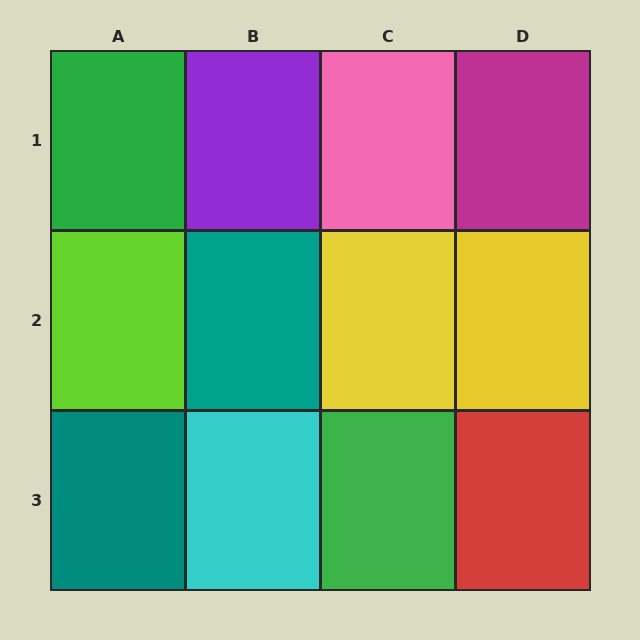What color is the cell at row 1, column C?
Pink.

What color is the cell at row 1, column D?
Magenta.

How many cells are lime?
1 cell is lime.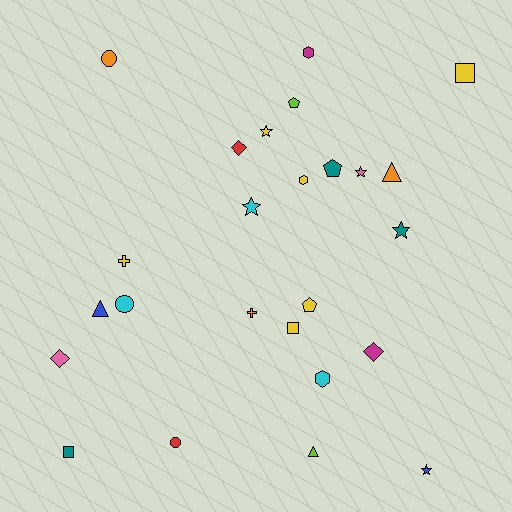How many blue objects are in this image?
There are 2 blue objects.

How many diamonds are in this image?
There are 3 diamonds.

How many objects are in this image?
There are 25 objects.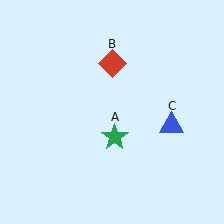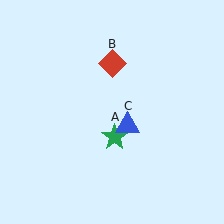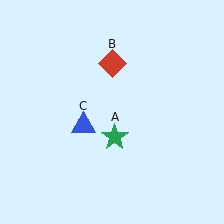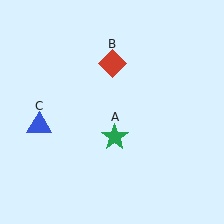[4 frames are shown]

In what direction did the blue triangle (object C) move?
The blue triangle (object C) moved left.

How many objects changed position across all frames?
1 object changed position: blue triangle (object C).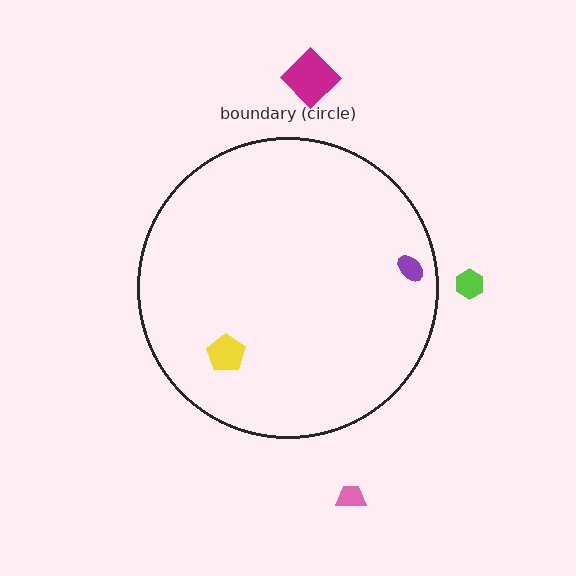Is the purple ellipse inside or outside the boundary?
Inside.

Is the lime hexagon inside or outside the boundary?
Outside.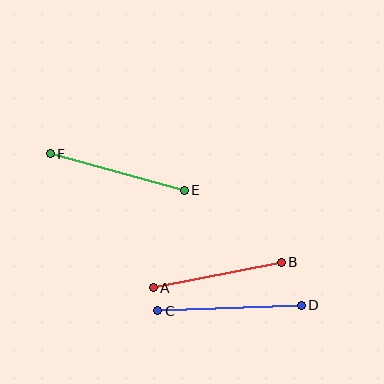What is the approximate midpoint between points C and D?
The midpoint is at approximately (229, 308) pixels.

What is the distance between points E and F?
The distance is approximately 139 pixels.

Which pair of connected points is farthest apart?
Points C and D are farthest apart.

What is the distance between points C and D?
The distance is approximately 143 pixels.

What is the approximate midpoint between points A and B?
The midpoint is at approximately (217, 275) pixels.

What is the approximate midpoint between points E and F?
The midpoint is at approximately (117, 172) pixels.